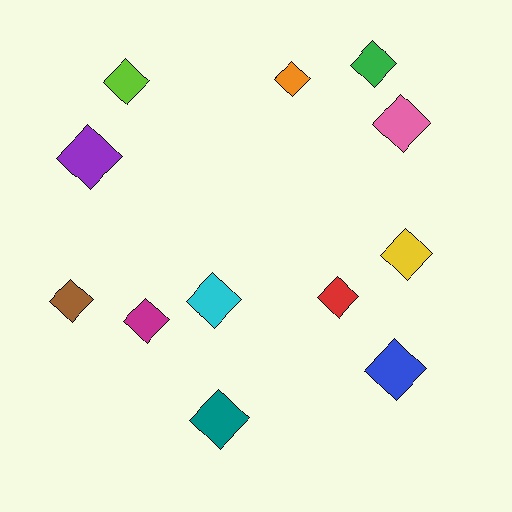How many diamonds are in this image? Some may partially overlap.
There are 12 diamonds.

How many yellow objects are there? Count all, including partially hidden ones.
There is 1 yellow object.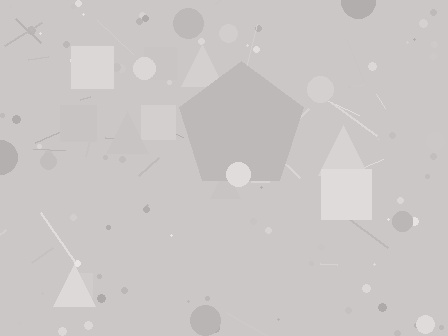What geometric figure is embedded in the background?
A pentagon is embedded in the background.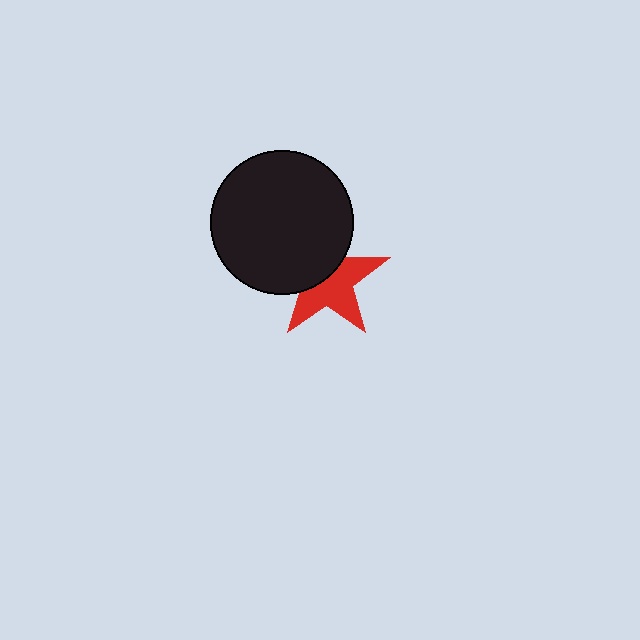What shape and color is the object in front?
The object in front is a black circle.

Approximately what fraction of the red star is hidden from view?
Roughly 43% of the red star is hidden behind the black circle.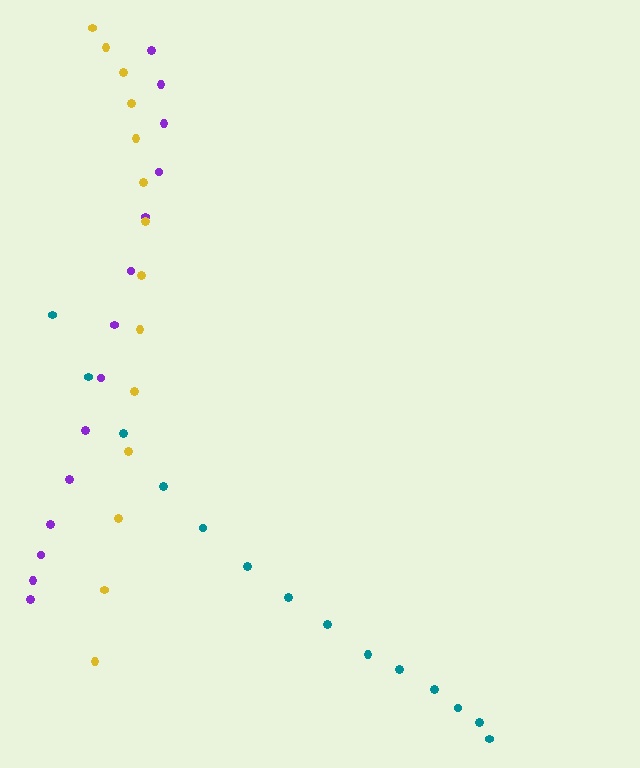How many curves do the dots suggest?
There are 3 distinct paths.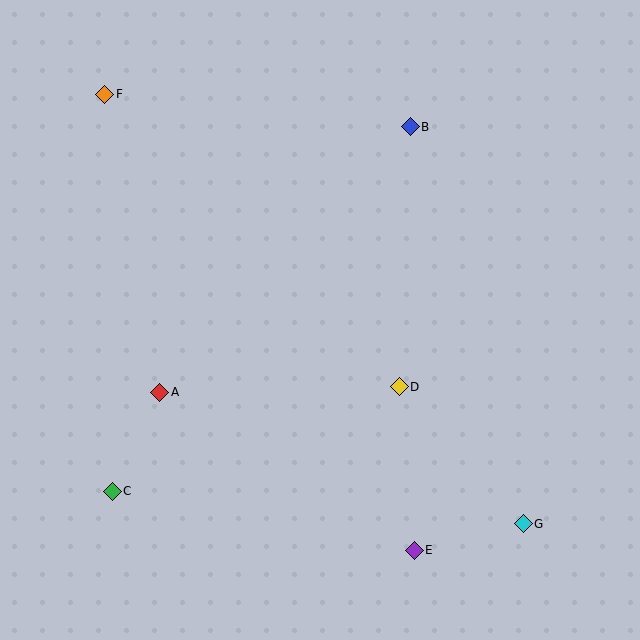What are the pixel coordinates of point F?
Point F is at (105, 94).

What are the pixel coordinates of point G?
Point G is at (523, 524).